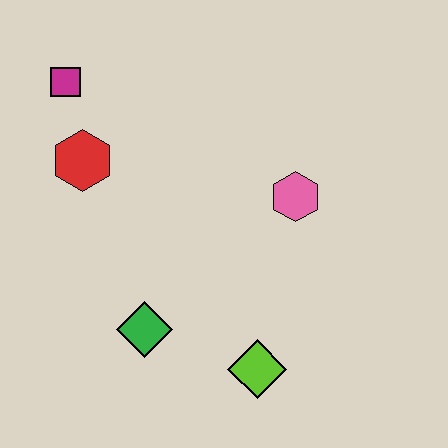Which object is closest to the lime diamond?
The green diamond is closest to the lime diamond.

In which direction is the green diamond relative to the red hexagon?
The green diamond is below the red hexagon.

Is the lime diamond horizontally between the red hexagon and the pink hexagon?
Yes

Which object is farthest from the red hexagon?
The lime diamond is farthest from the red hexagon.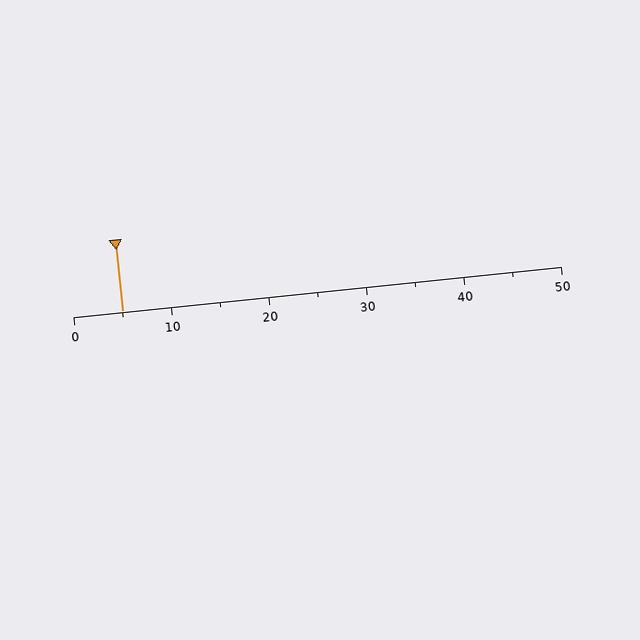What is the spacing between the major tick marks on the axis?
The major ticks are spaced 10 apart.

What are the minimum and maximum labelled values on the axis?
The axis runs from 0 to 50.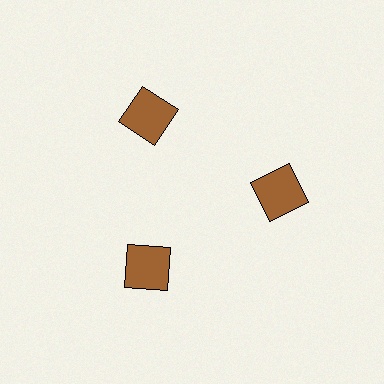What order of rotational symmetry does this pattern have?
This pattern has 3-fold rotational symmetry.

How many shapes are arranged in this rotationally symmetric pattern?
There are 3 shapes, arranged in 3 groups of 1.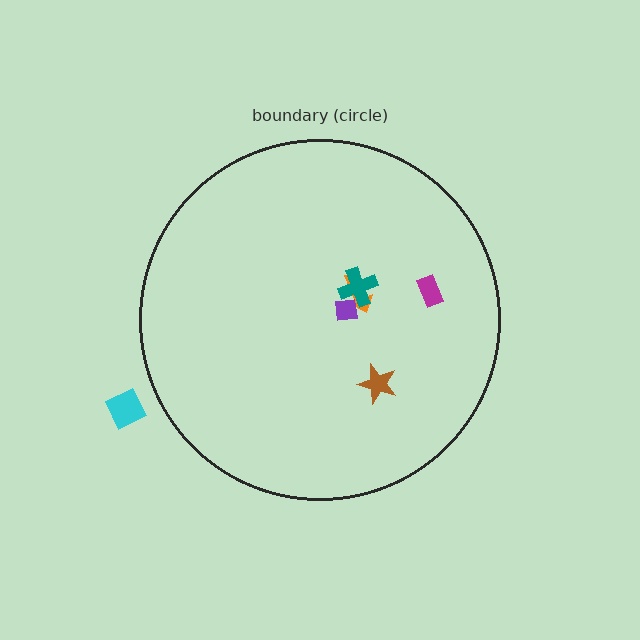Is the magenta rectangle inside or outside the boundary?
Inside.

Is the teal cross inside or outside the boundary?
Inside.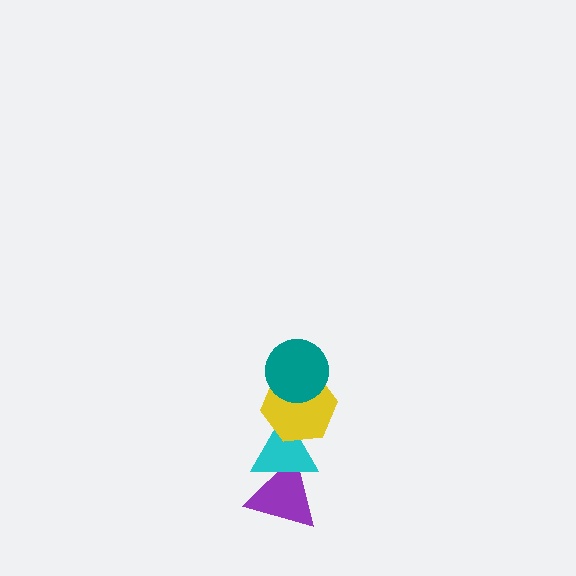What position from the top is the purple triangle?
The purple triangle is 4th from the top.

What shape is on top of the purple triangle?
The cyan triangle is on top of the purple triangle.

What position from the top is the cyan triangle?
The cyan triangle is 3rd from the top.